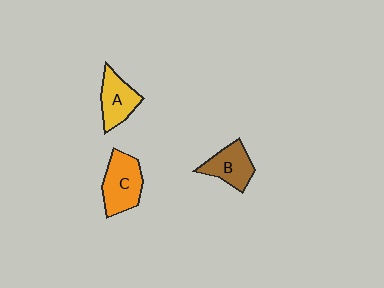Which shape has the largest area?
Shape C (orange).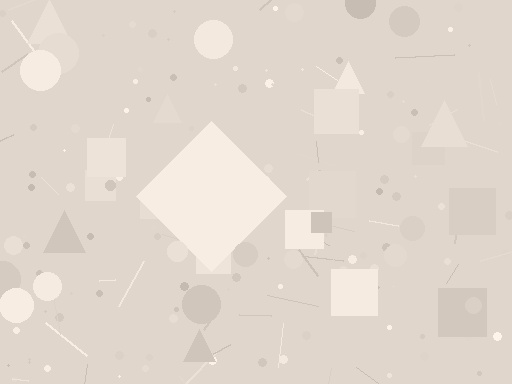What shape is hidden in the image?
A diamond is hidden in the image.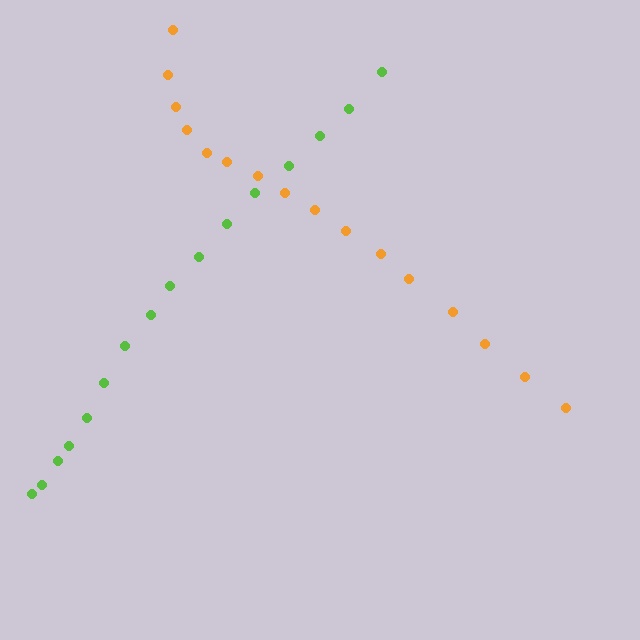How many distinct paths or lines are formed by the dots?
There are 2 distinct paths.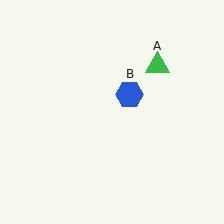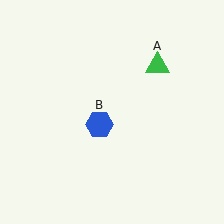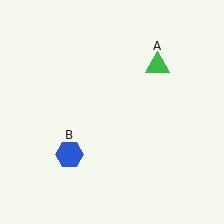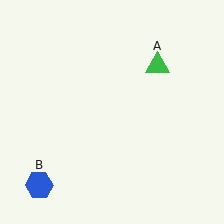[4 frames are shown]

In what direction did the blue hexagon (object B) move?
The blue hexagon (object B) moved down and to the left.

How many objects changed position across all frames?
1 object changed position: blue hexagon (object B).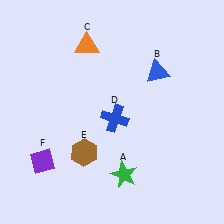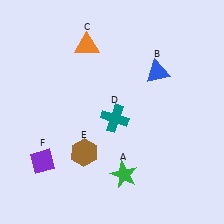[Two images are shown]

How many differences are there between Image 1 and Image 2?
There is 1 difference between the two images.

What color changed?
The cross (D) changed from blue in Image 1 to teal in Image 2.